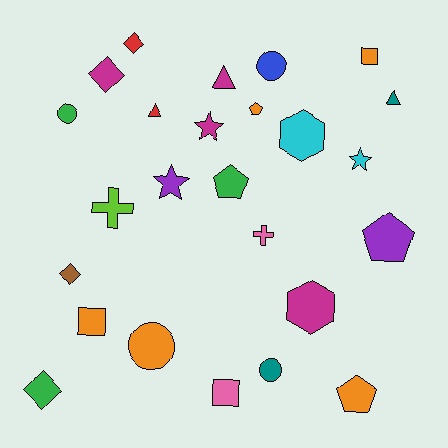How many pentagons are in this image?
There are 4 pentagons.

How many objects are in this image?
There are 25 objects.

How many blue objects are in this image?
There is 1 blue object.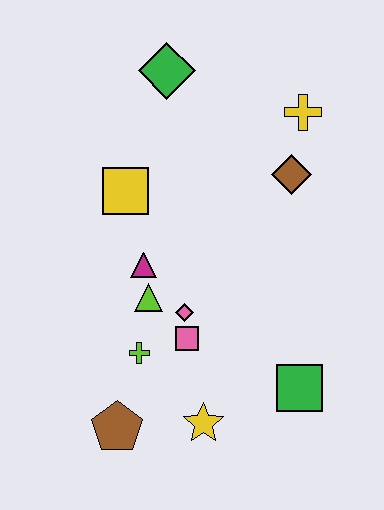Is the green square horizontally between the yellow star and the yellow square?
No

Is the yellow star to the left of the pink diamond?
No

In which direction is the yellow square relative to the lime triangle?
The yellow square is above the lime triangle.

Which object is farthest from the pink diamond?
The green diamond is farthest from the pink diamond.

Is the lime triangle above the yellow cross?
No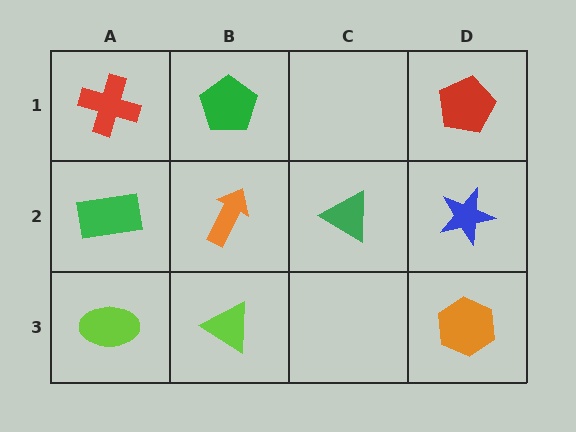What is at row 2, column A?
A green rectangle.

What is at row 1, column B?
A green pentagon.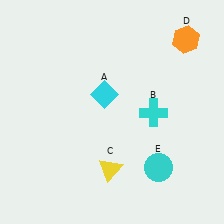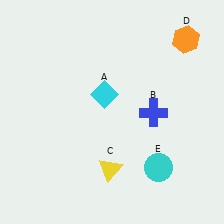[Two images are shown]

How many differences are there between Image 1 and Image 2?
There is 1 difference between the two images.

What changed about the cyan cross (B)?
In Image 1, B is cyan. In Image 2, it changed to blue.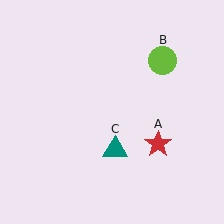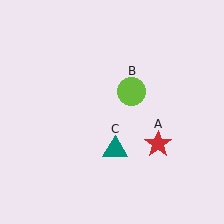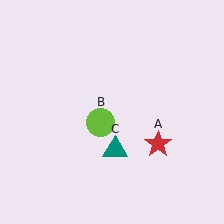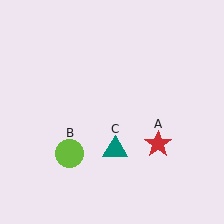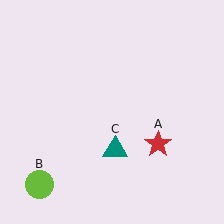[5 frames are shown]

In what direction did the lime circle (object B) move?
The lime circle (object B) moved down and to the left.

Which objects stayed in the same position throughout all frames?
Red star (object A) and teal triangle (object C) remained stationary.